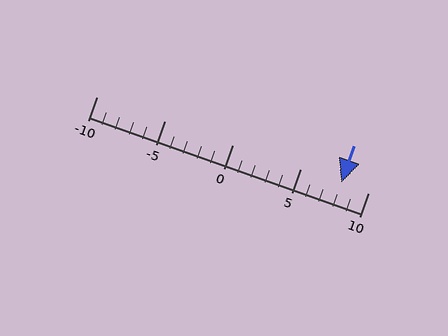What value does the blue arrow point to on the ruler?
The blue arrow points to approximately 8.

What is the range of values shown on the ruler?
The ruler shows values from -10 to 10.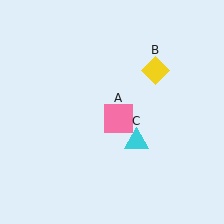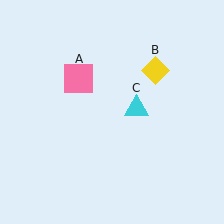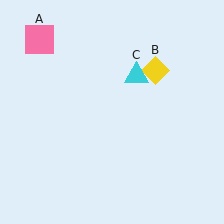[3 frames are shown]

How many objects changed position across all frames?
2 objects changed position: pink square (object A), cyan triangle (object C).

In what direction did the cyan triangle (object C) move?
The cyan triangle (object C) moved up.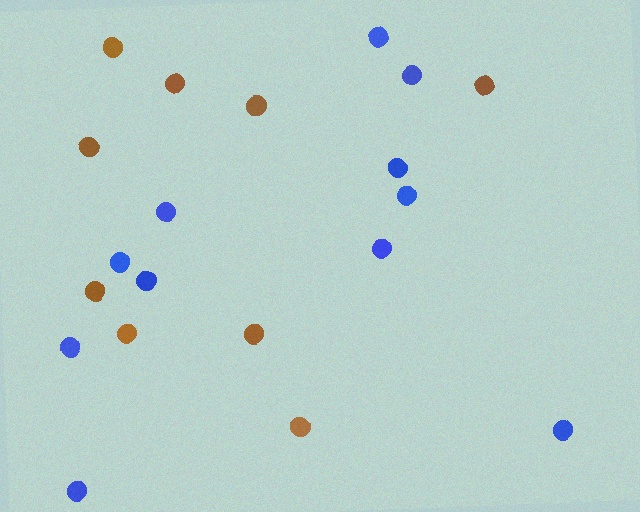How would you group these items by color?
There are 2 groups: one group of blue circles (11) and one group of brown circles (9).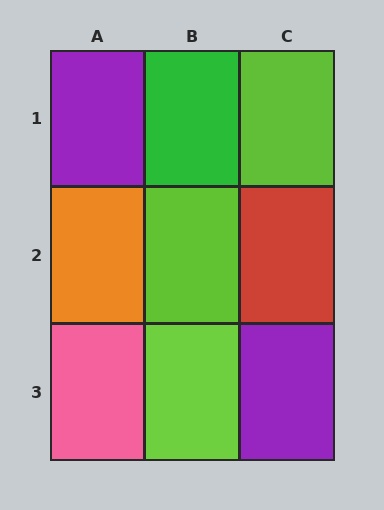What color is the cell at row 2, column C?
Red.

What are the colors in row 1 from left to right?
Purple, green, lime.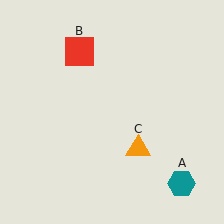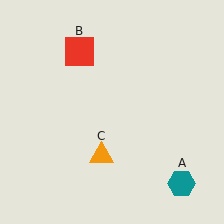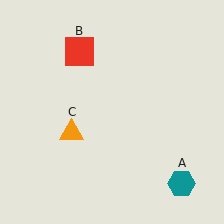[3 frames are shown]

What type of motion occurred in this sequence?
The orange triangle (object C) rotated clockwise around the center of the scene.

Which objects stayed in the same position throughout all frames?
Teal hexagon (object A) and red square (object B) remained stationary.